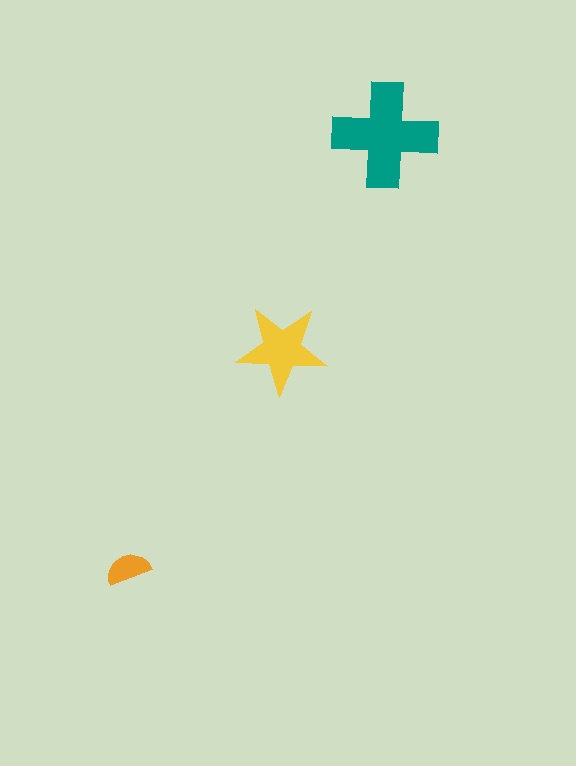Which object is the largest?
The teal cross.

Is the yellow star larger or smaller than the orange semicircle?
Larger.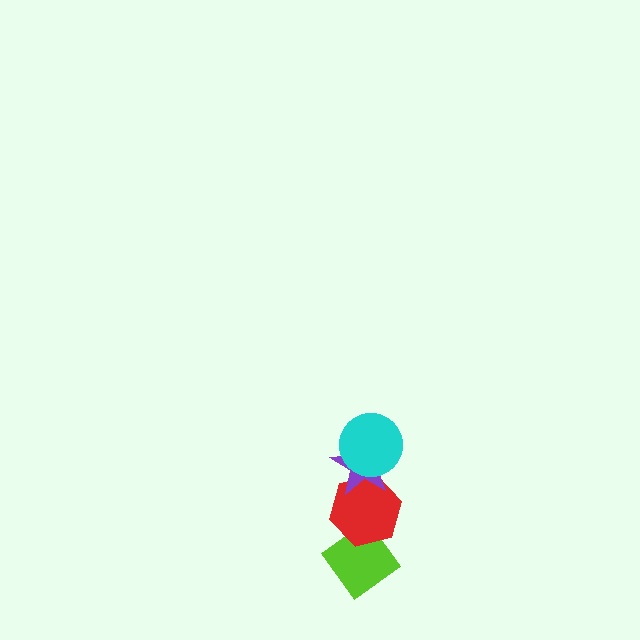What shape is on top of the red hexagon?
The purple star is on top of the red hexagon.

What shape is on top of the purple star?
The cyan circle is on top of the purple star.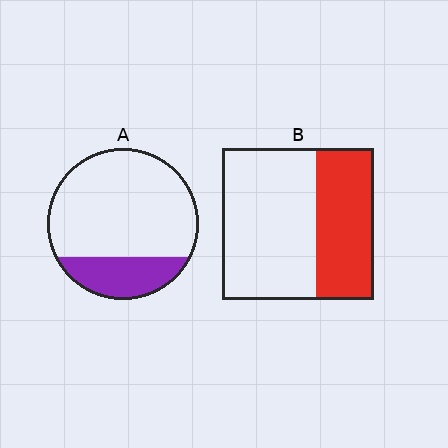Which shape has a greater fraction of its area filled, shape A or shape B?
Shape B.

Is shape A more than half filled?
No.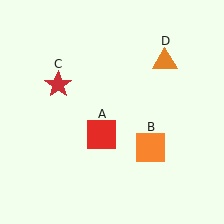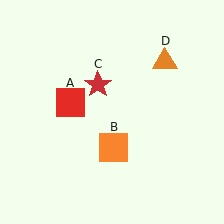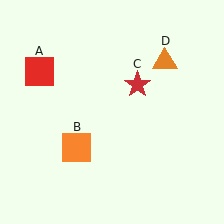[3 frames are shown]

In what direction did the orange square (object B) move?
The orange square (object B) moved left.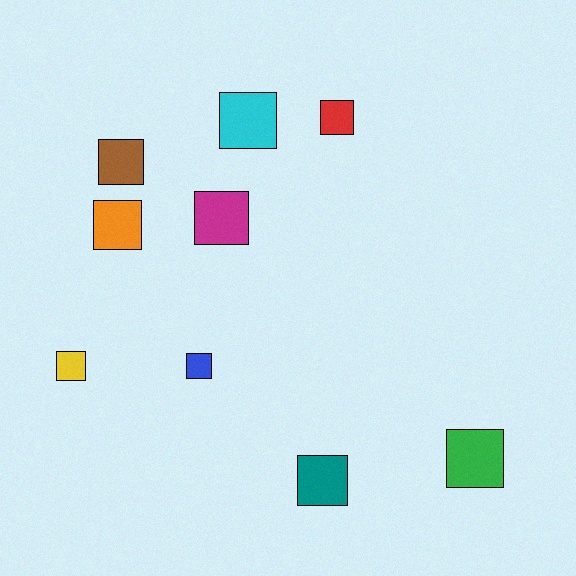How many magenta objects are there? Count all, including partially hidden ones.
There is 1 magenta object.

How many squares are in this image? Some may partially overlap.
There are 9 squares.